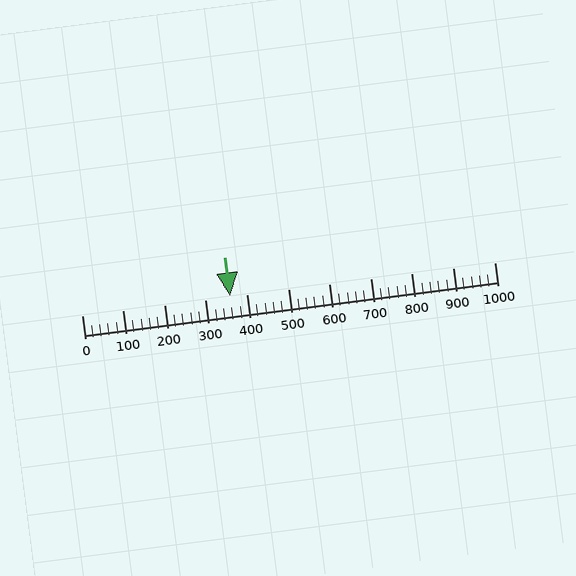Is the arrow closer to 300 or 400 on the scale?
The arrow is closer to 400.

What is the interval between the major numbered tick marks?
The major tick marks are spaced 100 units apart.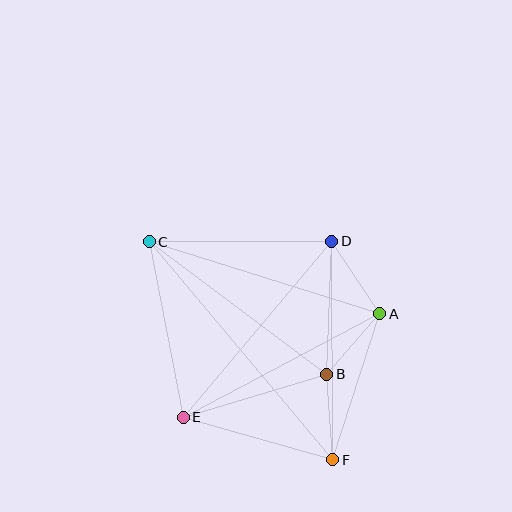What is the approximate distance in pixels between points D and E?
The distance between D and E is approximately 230 pixels.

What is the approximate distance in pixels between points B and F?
The distance between B and F is approximately 86 pixels.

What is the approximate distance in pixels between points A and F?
The distance between A and F is approximately 153 pixels.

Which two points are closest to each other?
Points A and B are closest to each other.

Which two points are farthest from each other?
Points C and F are farthest from each other.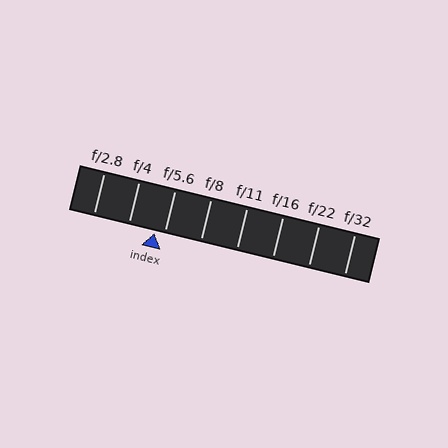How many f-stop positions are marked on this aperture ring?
There are 8 f-stop positions marked.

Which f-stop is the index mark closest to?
The index mark is closest to f/5.6.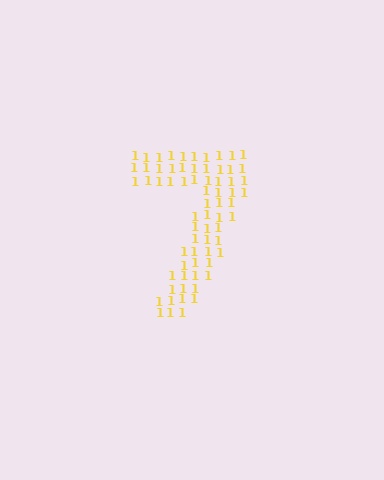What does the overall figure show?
The overall figure shows the digit 7.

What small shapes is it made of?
It is made of small digit 1's.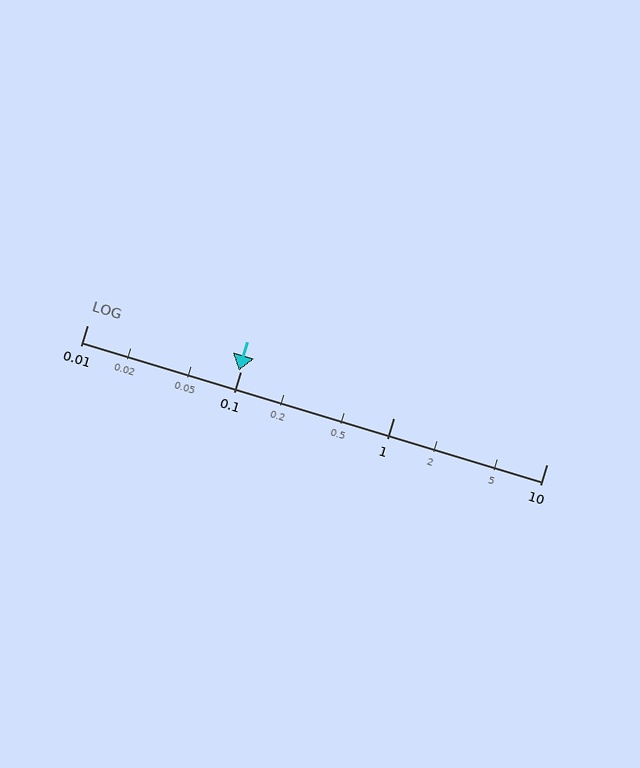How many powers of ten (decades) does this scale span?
The scale spans 3 decades, from 0.01 to 10.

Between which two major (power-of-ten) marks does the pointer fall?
The pointer is between 0.01 and 0.1.